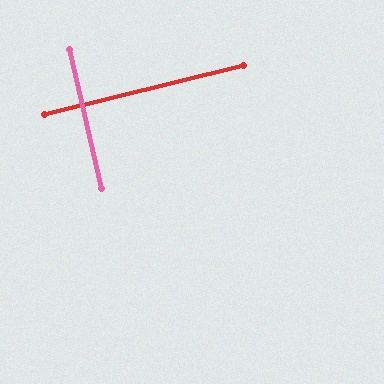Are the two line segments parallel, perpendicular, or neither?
Perpendicular — they meet at approximately 89°.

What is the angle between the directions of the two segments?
Approximately 89 degrees.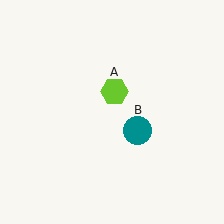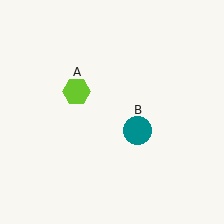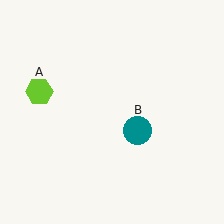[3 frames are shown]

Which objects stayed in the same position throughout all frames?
Teal circle (object B) remained stationary.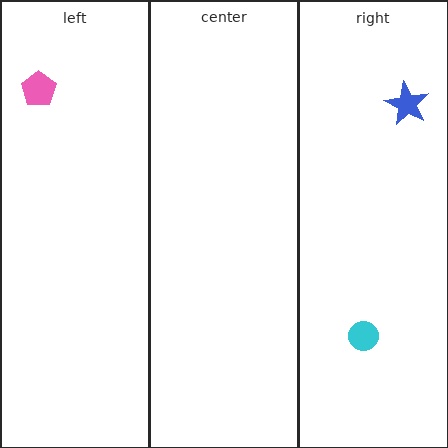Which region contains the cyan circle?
The right region.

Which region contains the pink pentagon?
The left region.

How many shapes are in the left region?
1.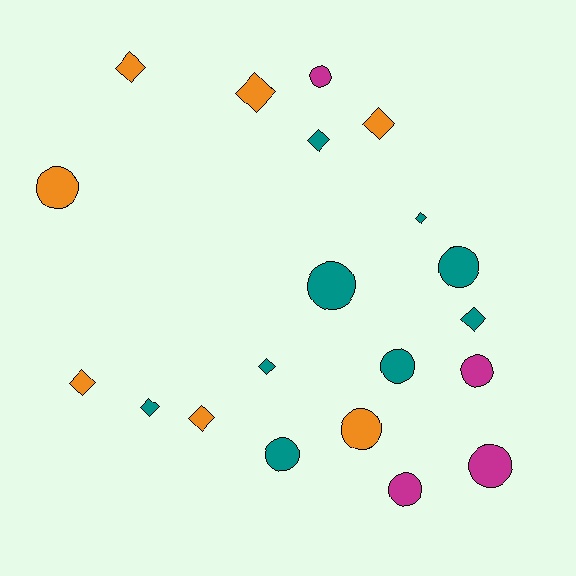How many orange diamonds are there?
There are 5 orange diamonds.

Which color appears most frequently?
Teal, with 9 objects.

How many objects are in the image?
There are 20 objects.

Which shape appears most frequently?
Diamond, with 10 objects.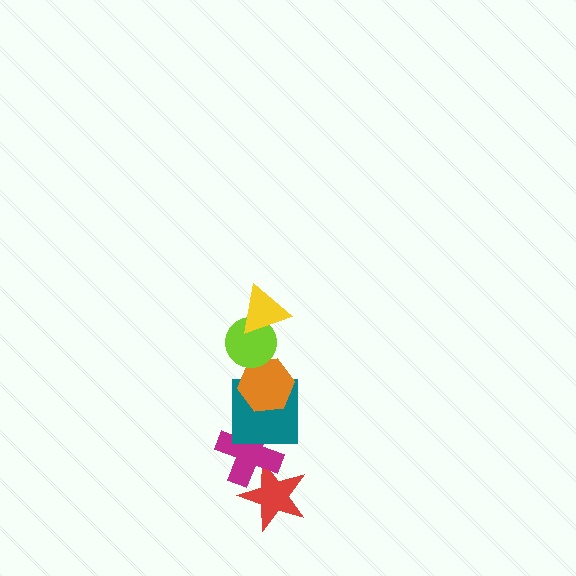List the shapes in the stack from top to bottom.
From top to bottom: the yellow triangle, the lime circle, the orange hexagon, the teal square, the magenta cross, the red star.